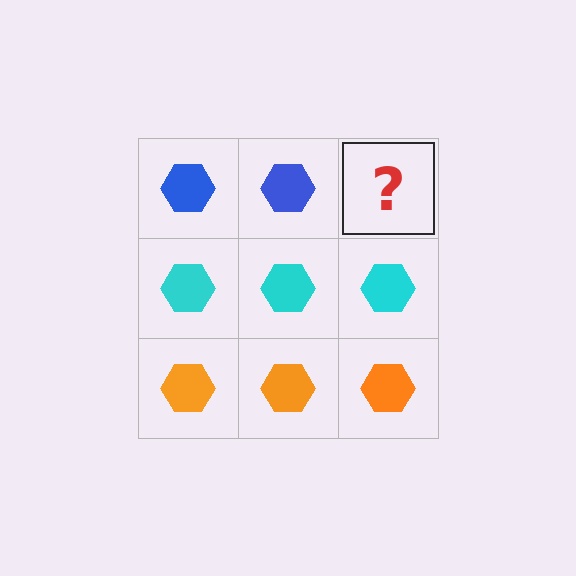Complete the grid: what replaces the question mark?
The question mark should be replaced with a blue hexagon.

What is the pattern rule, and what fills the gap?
The rule is that each row has a consistent color. The gap should be filled with a blue hexagon.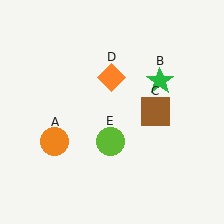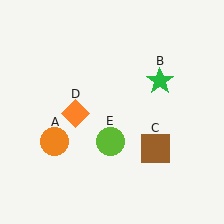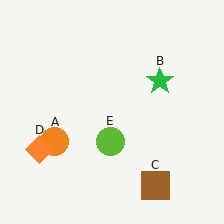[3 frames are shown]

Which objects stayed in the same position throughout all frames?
Orange circle (object A) and green star (object B) and lime circle (object E) remained stationary.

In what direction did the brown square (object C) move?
The brown square (object C) moved down.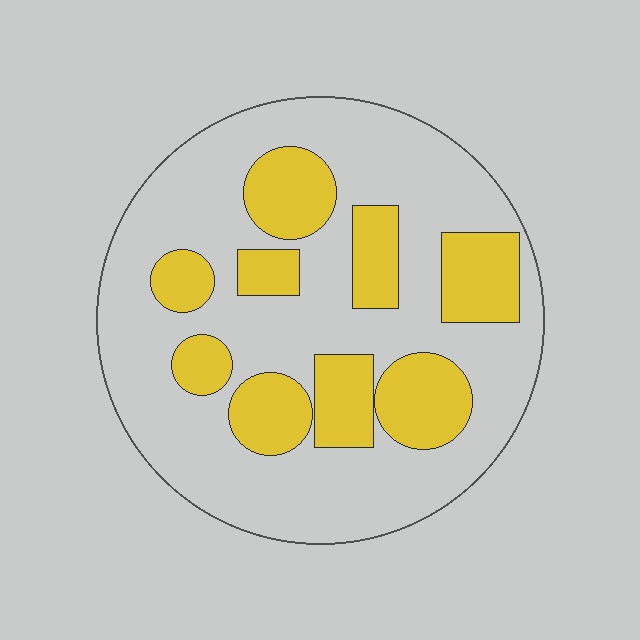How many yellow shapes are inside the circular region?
9.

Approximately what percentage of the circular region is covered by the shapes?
Approximately 30%.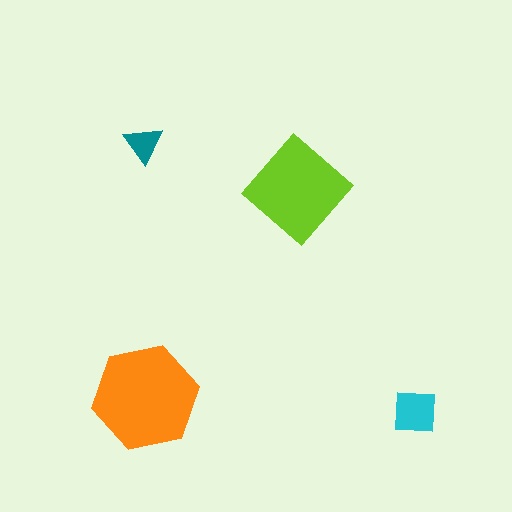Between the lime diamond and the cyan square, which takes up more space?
The lime diamond.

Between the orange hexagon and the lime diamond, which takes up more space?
The orange hexagon.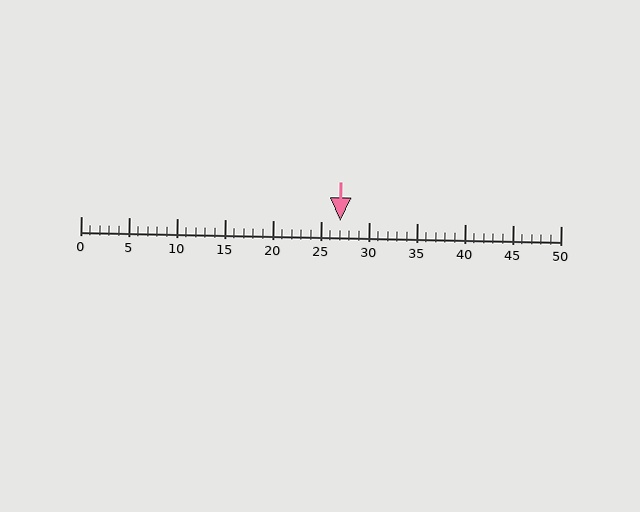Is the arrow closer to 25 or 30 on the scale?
The arrow is closer to 25.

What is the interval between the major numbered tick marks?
The major tick marks are spaced 5 units apart.